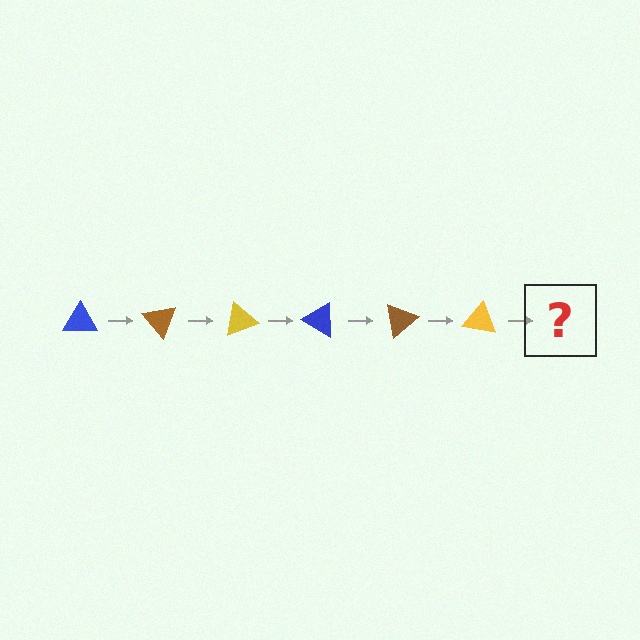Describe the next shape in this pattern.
It should be a blue triangle, rotated 300 degrees from the start.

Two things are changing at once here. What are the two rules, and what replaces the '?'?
The two rules are that it rotates 50 degrees each step and the color cycles through blue, brown, and yellow. The '?' should be a blue triangle, rotated 300 degrees from the start.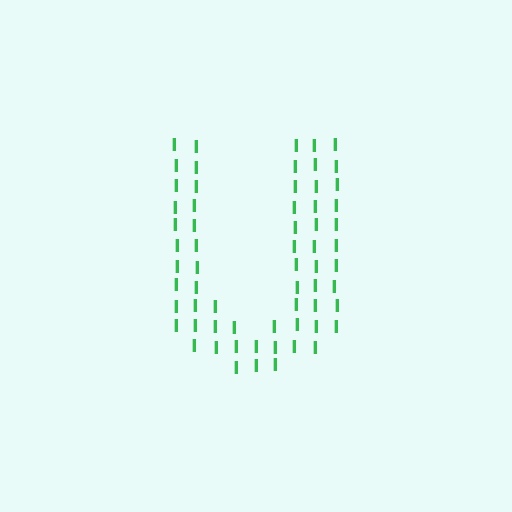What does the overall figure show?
The overall figure shows the letter U.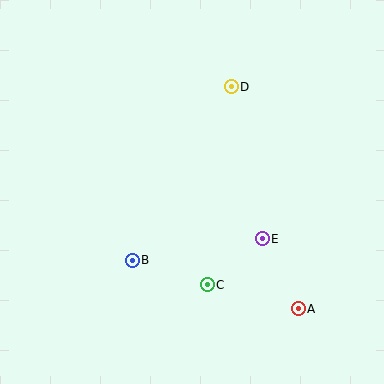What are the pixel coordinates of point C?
Point C is at (207, 285).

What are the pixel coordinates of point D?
Point D is at (231, 87).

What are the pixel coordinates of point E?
Point E is at (262, 239).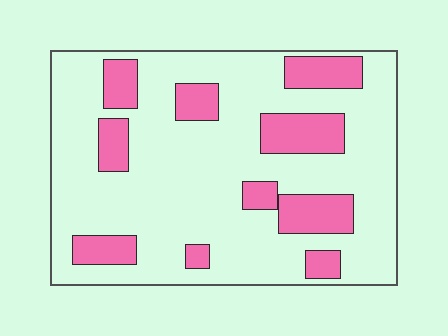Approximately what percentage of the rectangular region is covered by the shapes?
Approximately 25%.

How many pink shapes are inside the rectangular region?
10.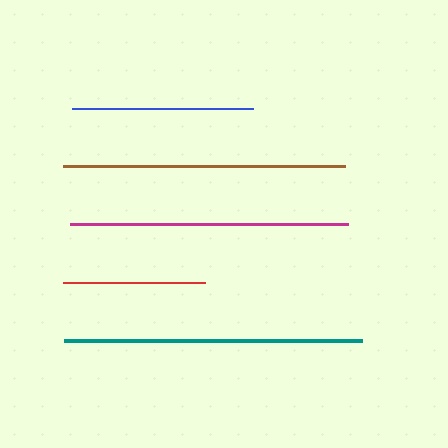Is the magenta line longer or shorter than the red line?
The magenta line is longer than the red line.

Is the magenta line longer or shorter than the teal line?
The teal line is longer than the magenta line.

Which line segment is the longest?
The teal line is the longest at approximately 298 pixels.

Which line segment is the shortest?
The red line is the shortest at approximately 142 pixels.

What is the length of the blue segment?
The blue segment is approximately 181 pixels long.